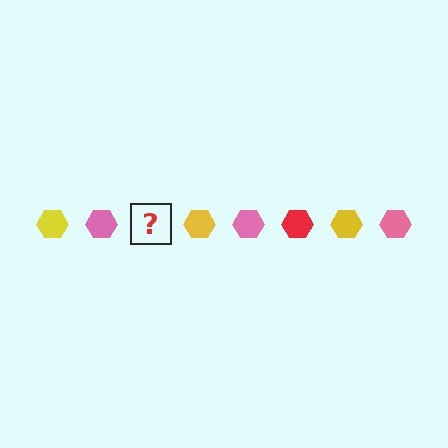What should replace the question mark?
The question mark should be replaced with a red hexagon.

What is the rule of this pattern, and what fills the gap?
The rule is that the pattern cycles through yellow, pink, red hexagons. The gap should be filled with a red hexagon.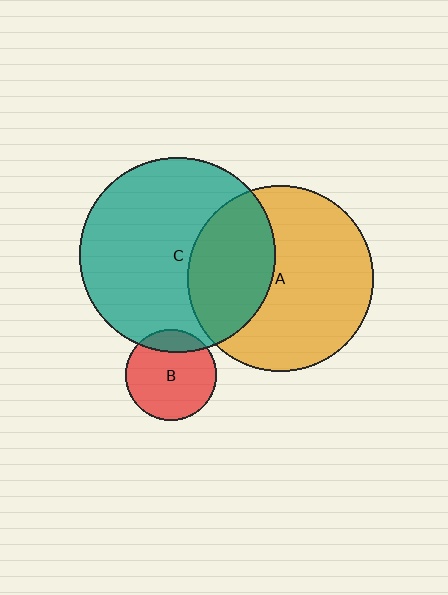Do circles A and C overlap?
Yes.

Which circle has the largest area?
Circle C (teal).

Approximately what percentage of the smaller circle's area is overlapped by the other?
Approximately 35%.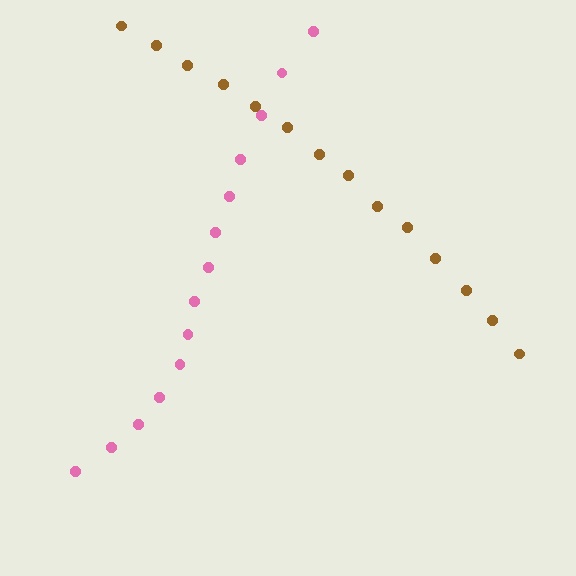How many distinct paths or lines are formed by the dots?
There are 2 distinct paths.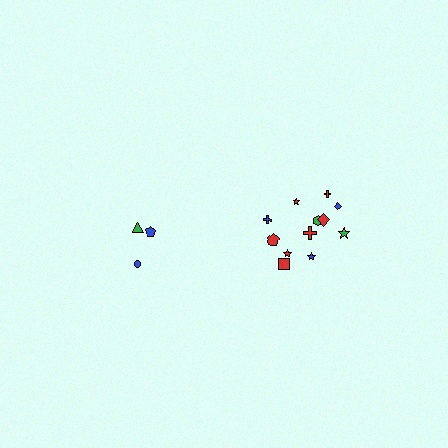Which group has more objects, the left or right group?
The right group.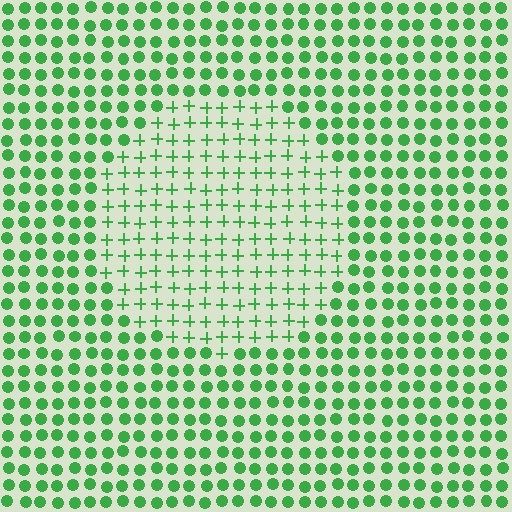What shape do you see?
I see a circle.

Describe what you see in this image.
The image is filled with small green elements arranged in a uniform grid. A circle-shaped region contains plus signs, while the surrounding area contains circles. The boundary is defined purely by the change in element shape.